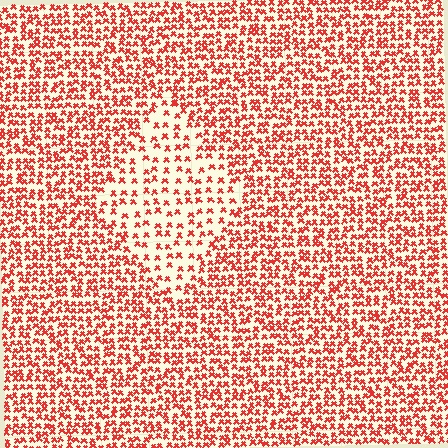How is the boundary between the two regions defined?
The boundary is defined by a change in element density (approximately 2.0x ratio). All elements are the same color, size, and shape.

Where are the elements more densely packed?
The elements are more densely packed outside the diamond boundary.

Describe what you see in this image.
The image contains small red elements arranged at two different densities. A diamond-shaped region is visible where the elements are less densely packed than the surrounding area.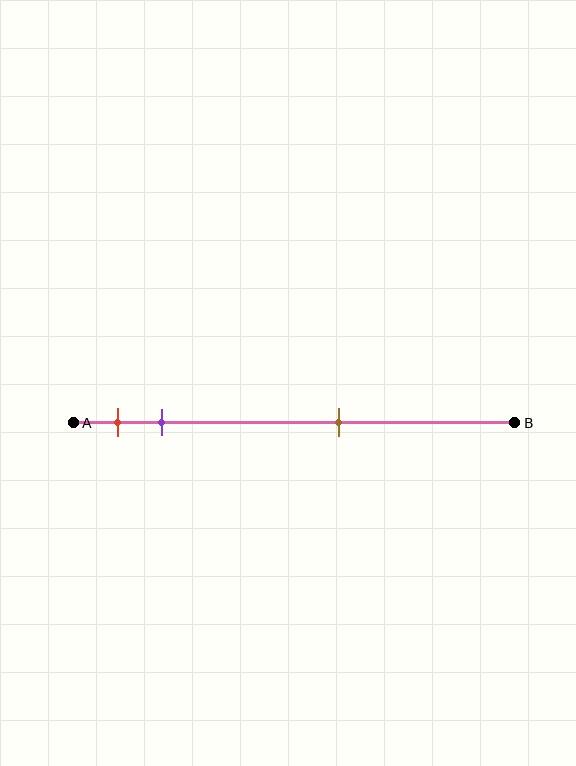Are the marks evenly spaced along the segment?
No, the marks are not evenly spaced.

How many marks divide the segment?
There are 3 marks dividing the segment.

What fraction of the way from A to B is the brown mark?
The brown mark is approximately 60% (0.6) of the way from A to B.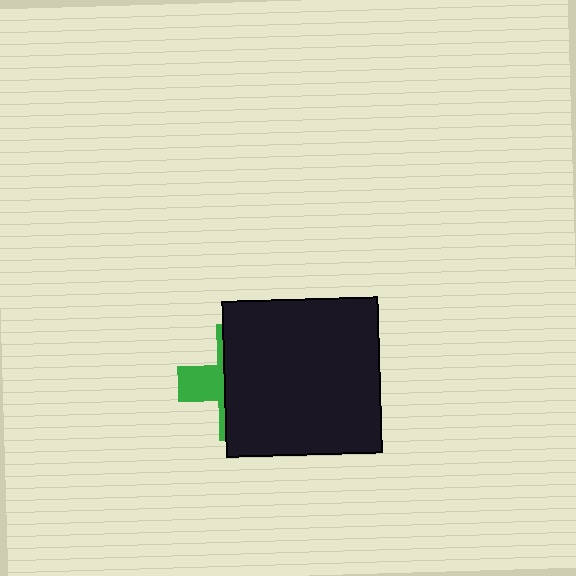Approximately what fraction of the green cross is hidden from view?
Roughly 70% of the green cross is hidden behind the black square.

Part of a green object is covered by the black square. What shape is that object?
It is a cross.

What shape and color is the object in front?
The object in front is a black square.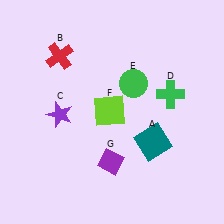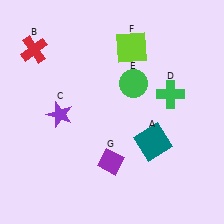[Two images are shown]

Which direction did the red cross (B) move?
The red cross (B) moved left.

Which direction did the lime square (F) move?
The lime square (F) moved up.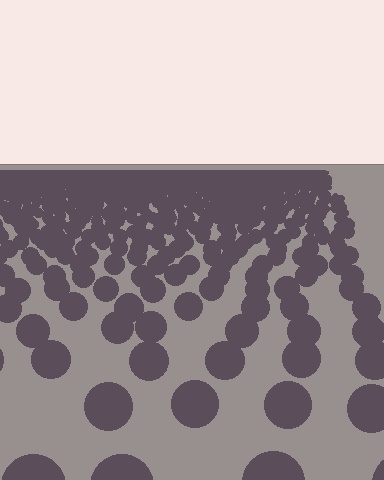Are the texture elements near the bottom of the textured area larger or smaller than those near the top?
Larger. Near the bottom, elements are closer to the viewer and appear at a bigger on-screen size.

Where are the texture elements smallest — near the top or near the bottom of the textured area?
Near the top.